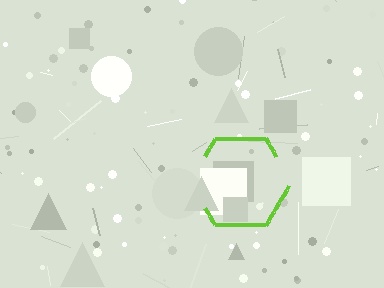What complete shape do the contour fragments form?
The contour fragments form a hexagon.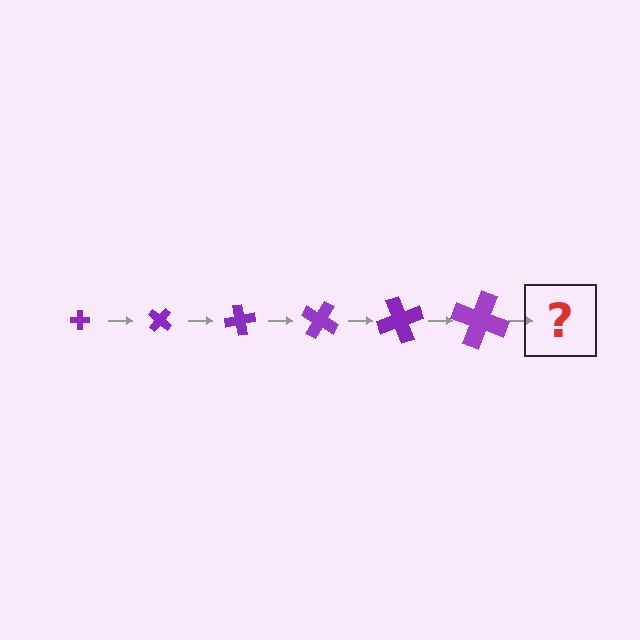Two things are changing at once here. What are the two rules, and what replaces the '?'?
The two rules are that the cross grows larger each step and it rotates 40 degrees each step. The '?' should be a cross, larger than the previous one and rotated 240 degrees from the start.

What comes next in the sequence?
The next element should be a cross, larger than the previous one and rotated 240 degrees from the start.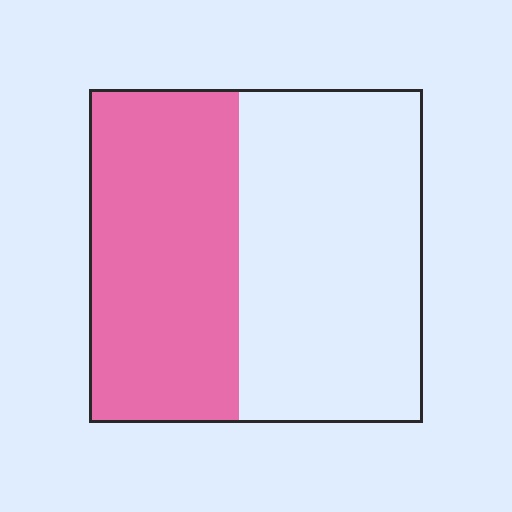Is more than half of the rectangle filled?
No.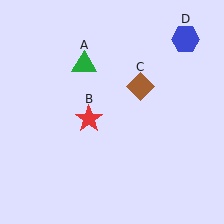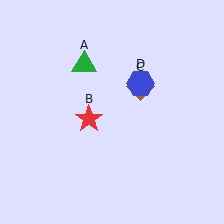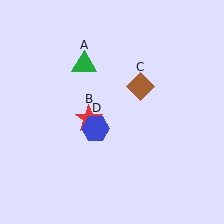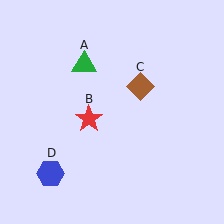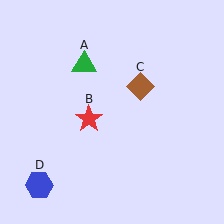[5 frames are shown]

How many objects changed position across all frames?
1 object changed position: blue hexagon (object D).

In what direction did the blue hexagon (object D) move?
The blue hexagon (object D) moved down and to the left.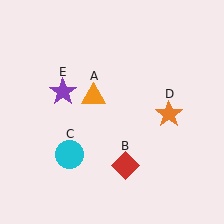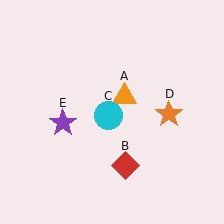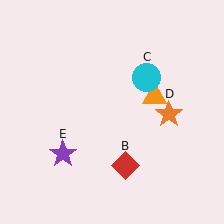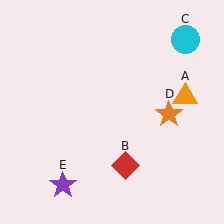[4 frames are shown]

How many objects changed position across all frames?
3 objects changed position: orange triangle (object A), cyan circle (object C), purple star (object E).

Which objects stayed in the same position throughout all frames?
Red diamond (object B) and orange star (object D) remained stationary.